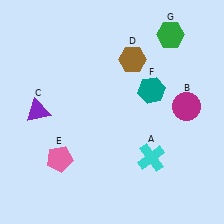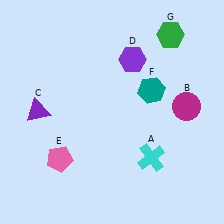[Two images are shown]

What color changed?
The hexagon (D) changed from brown in Image 1 to purple in Image 2.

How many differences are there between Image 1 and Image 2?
There is 1 difference between the two images.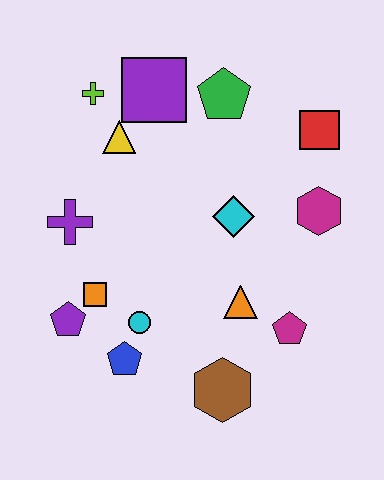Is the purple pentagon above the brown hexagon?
Yes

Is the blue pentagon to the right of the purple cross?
Yes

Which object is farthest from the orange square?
The red square is farthest from the orange square.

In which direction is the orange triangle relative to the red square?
The orange triangle is below the red square.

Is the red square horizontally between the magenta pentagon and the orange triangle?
No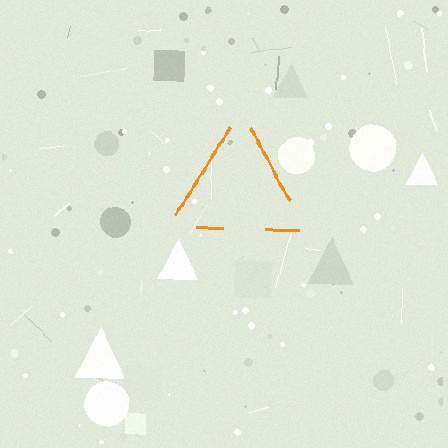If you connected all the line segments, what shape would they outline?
They would outline a triangle.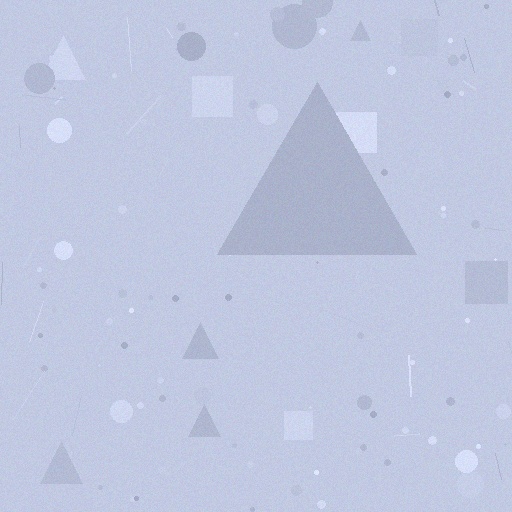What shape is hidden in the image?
A triangle is hidden in the image.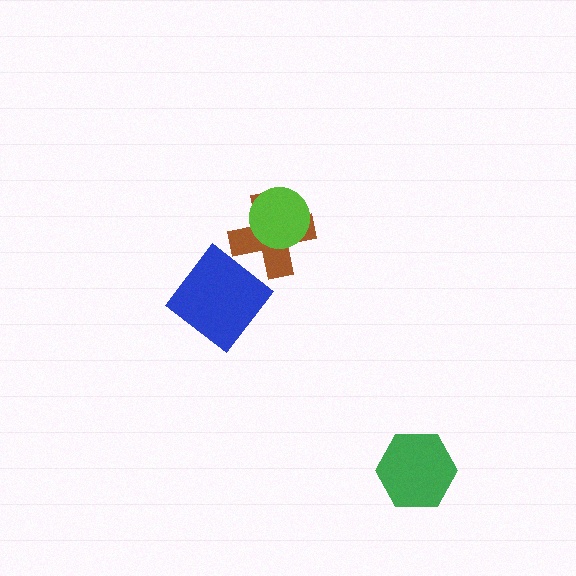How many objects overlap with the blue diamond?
0 objects overlap with the blue diamond.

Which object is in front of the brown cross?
The lime circle is in front of the brown cross.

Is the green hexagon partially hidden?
No, no other shape covers it.